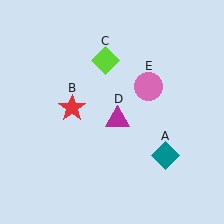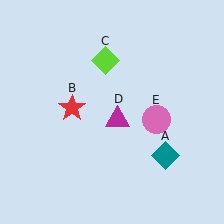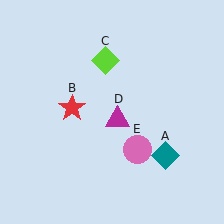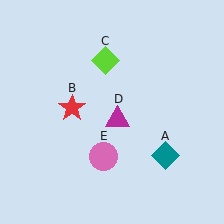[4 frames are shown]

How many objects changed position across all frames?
1 object changed position: pink circle (object E).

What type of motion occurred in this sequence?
The pink circle (object E) rotated clockwise around the center of the scene.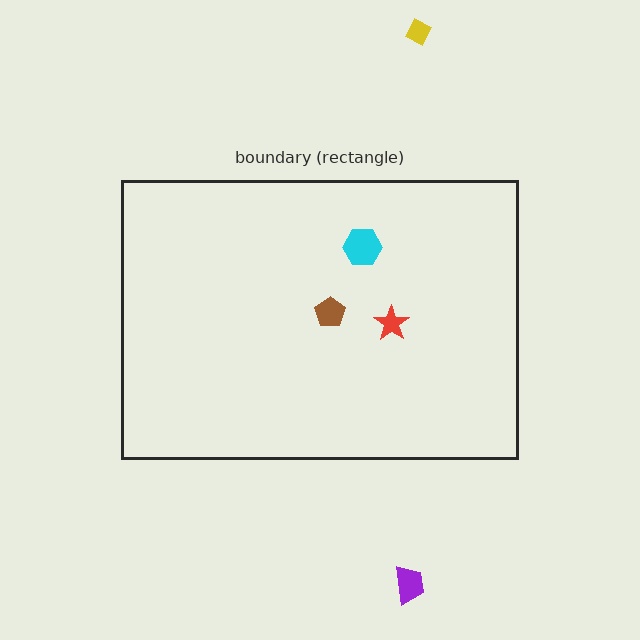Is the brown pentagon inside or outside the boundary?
Inside.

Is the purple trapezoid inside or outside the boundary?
Outside.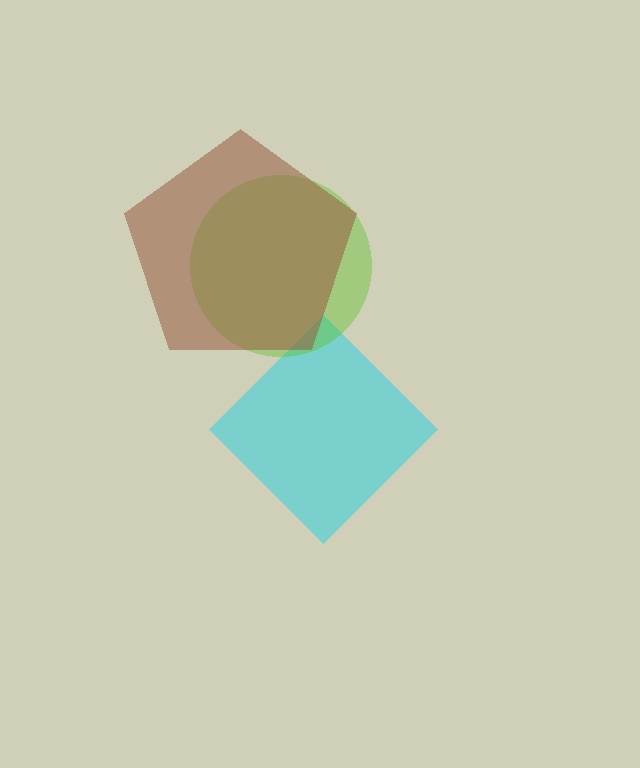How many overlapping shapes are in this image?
There are 3 overlapping shapes in the image.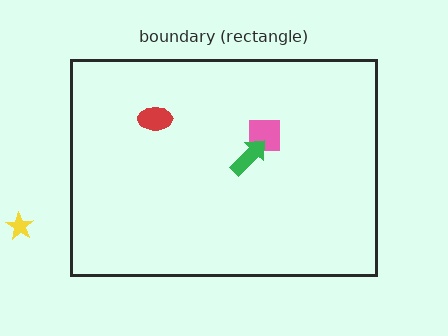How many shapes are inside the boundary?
3 inside, 1 outside.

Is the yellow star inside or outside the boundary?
Outside.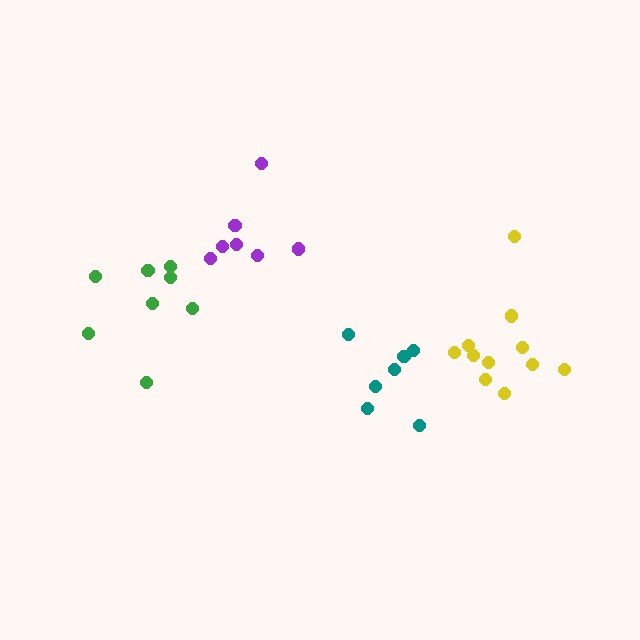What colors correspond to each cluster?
The clusters are colored: teal, purple, yellow, green.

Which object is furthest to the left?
The green cluster is leftmost.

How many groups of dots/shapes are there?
There are 4 groups.